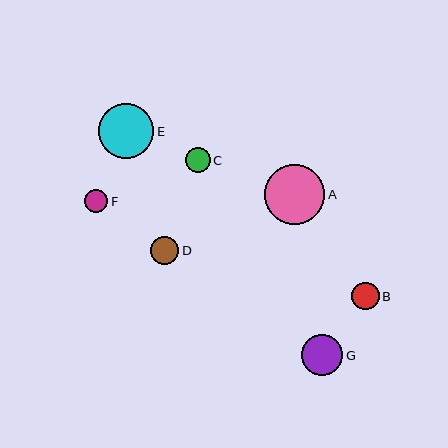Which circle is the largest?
Circle A is the largest with a size of approximately 60 pixels.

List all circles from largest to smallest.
From largest to smallest: A, E, G, D, B, C, F.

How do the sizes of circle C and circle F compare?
Circle C and circle F are approximately the same size.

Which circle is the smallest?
Circle F is the smallest with a size of approximately 24 pixels.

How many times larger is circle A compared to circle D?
Circle A is approximately 2.1 times the size of circle D.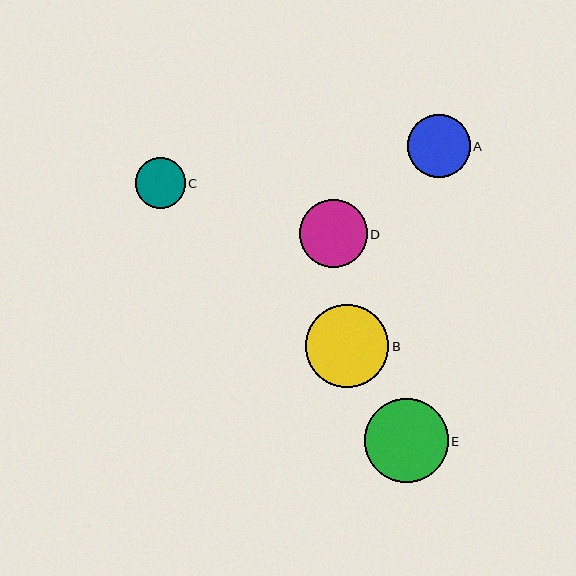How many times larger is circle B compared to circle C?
Circle B is approximately 1.7 times the size of circle C.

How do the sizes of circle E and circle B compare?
Circle E and circle B are approximately the same size.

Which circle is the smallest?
Circle C is the smallest with a size of approximately 50 pixels.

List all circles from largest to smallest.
From largest to smallest: E, B, D, A, C.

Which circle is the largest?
Circle E is the largest with a size of approximately 84 pixels.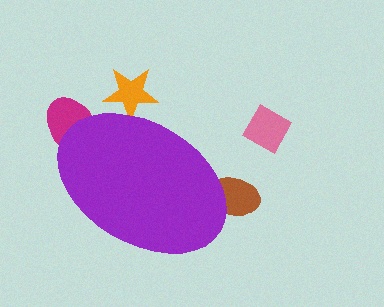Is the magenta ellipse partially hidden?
Yes, the magenta ellipse is partially hidden behind the purple ellipse.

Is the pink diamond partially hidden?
No, the pink diamond is fully visible.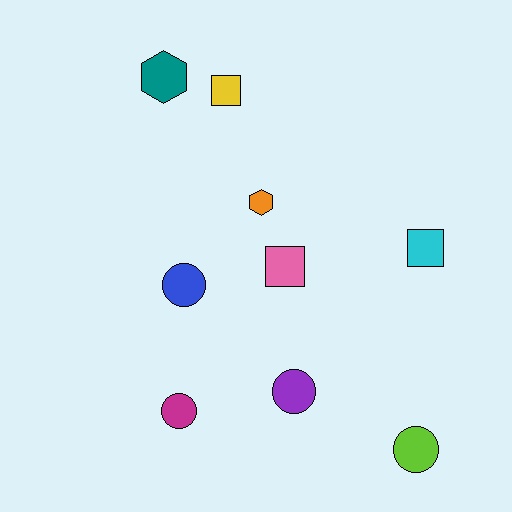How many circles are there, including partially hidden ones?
There are 4 circles.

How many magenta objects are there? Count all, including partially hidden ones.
There is 1 magenta object.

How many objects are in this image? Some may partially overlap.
There are 9 objects.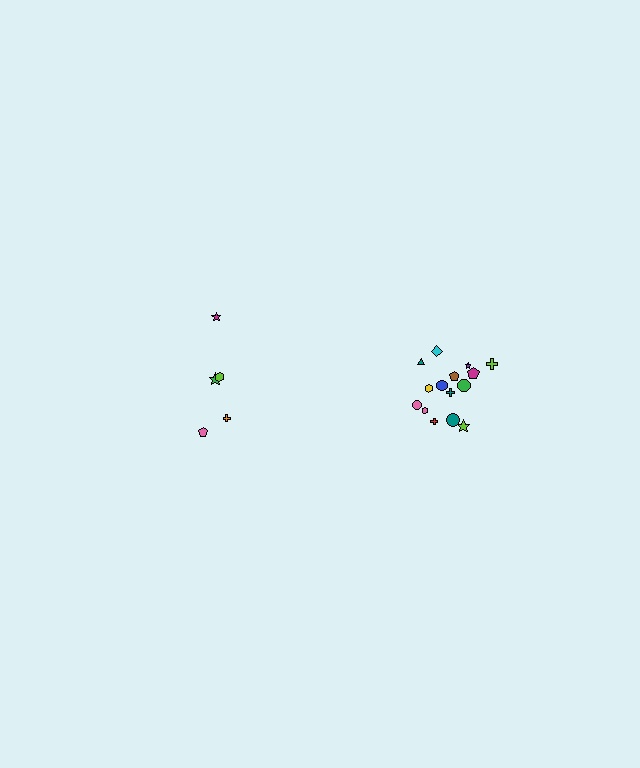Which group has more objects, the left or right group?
The right group.